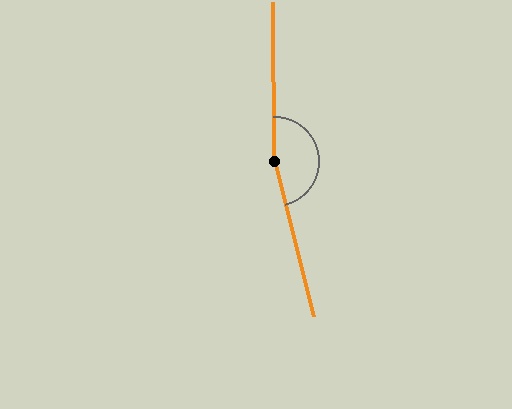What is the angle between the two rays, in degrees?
Approximately 166 degrees.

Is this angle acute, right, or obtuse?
It is obtuse.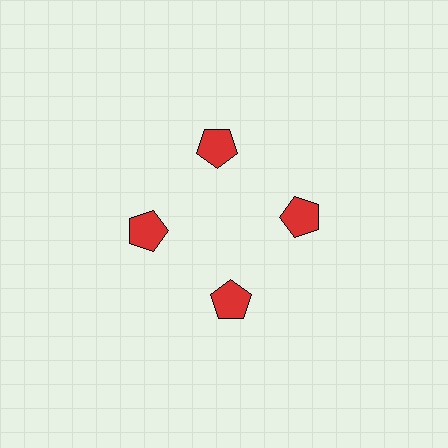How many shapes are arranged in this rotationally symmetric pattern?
There are 4 shapes, arranged in 4 groups of 1.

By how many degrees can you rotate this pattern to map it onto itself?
The pattern maps onto itself every 90 degrees of rotation.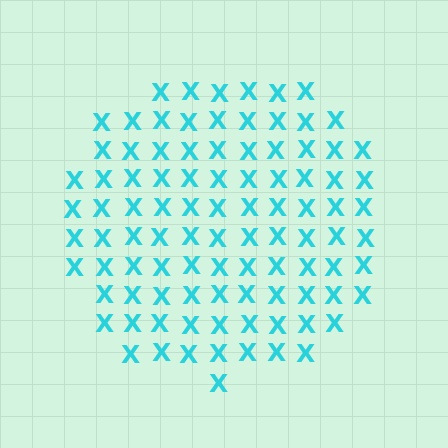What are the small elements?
The small elements are letter X's.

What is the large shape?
The large shape is a circle.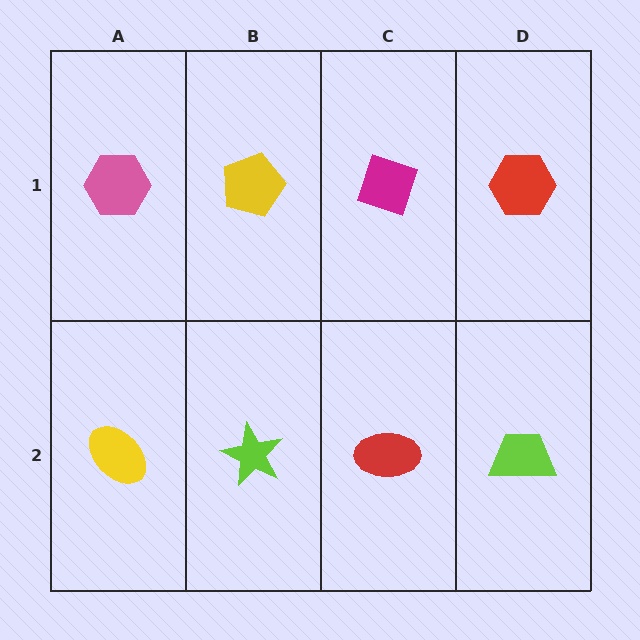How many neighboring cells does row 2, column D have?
2.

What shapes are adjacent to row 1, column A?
A yellow ellipse (row 2, column A), a yellow pentagon (row 1, column B).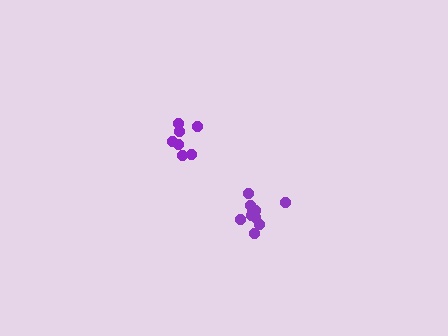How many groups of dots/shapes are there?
There are 2 groups.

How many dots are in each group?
Group 1: 10 dots, Group 2: 7 dots (17 total).